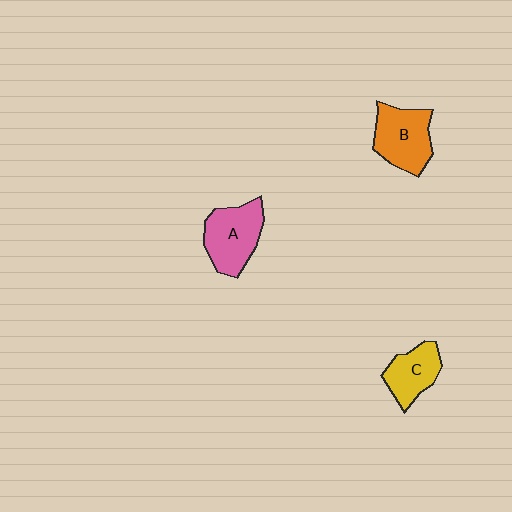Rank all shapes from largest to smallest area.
From largest to smallest: A (pink), B (orange), C (yellow).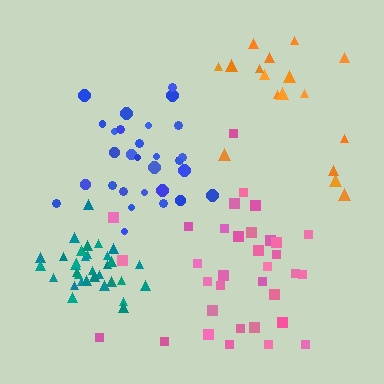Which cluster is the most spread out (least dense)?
Orange.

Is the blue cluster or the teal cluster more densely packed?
Teal.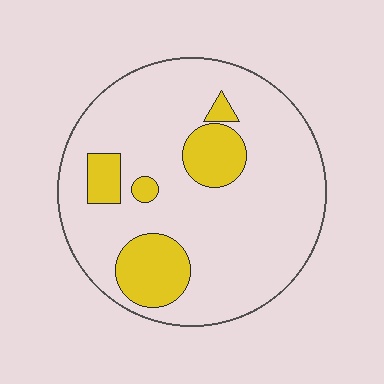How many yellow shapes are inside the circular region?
5.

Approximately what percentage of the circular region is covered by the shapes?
Approximately 20%.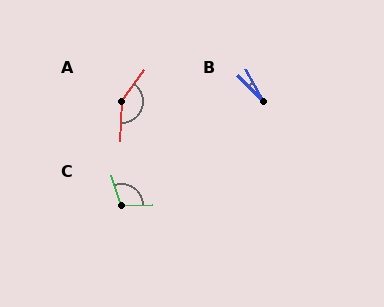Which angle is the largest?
A, at approximately 146 degrees.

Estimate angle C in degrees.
Approximately 105 degrees.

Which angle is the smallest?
B, at approximately 16 degrees.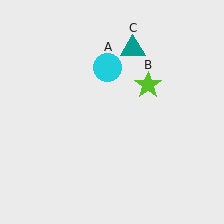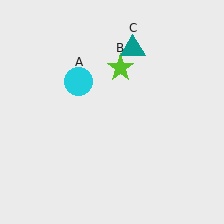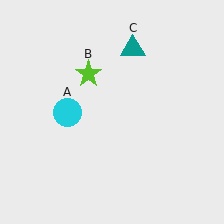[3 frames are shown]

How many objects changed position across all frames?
2 objects changed position: cyan circle (object A), lime star (object B).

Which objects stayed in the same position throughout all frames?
Teal triangle (object C) remained stationary.